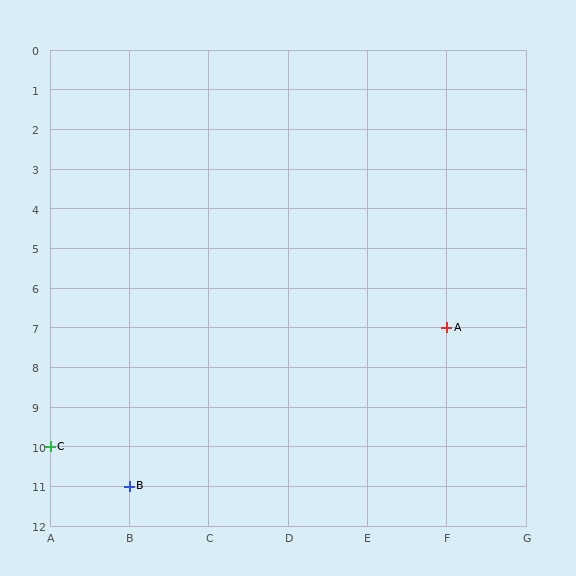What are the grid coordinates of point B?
Point B is at grid coordinates (B, 11).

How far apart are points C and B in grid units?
Points C and B are 1 column and 1 row apart (about 1.4 grid units diagonally).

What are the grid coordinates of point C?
Point C is at grid coordinates (A, 10).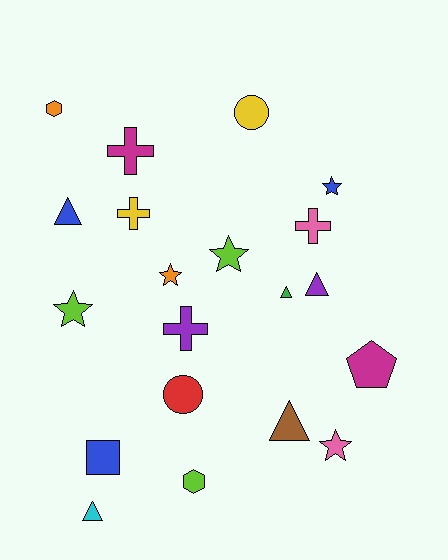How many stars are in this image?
There are 5 stars.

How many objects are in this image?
There are 20 objects.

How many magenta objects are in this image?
There are 2 magenta objects.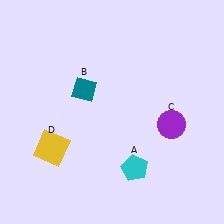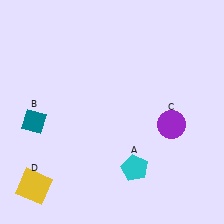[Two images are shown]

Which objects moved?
The objects that moved are: the teal diamond (B), the yellow square (D).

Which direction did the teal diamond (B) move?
The teal diamond (B) moved left.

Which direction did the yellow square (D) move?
The yellow square (D) moved down.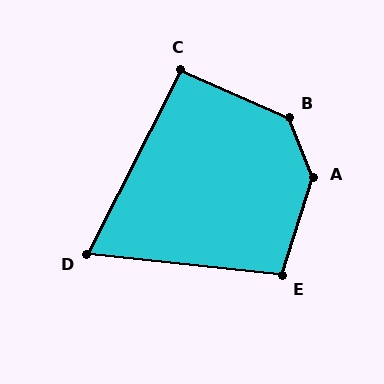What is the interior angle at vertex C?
Approximately 94 degrees (approximately right).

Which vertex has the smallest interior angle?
D, at approximately 69 degrees.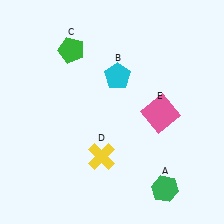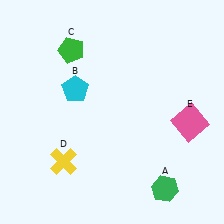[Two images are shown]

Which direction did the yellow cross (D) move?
The yellow cross (D) moved left.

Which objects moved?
The objects that moved are: the cyan pentagon (B), the yellow cross (D), the pink square (E).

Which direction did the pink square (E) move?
The pink square (E) moved right.